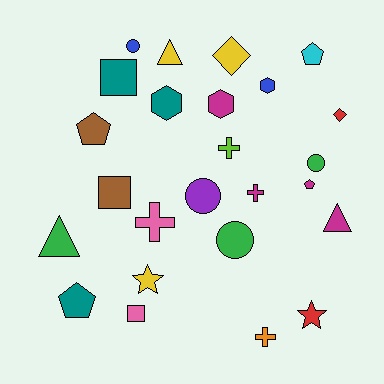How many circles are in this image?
There are 4 circles.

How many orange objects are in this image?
There is 1 orange object.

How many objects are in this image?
There are 25 objects.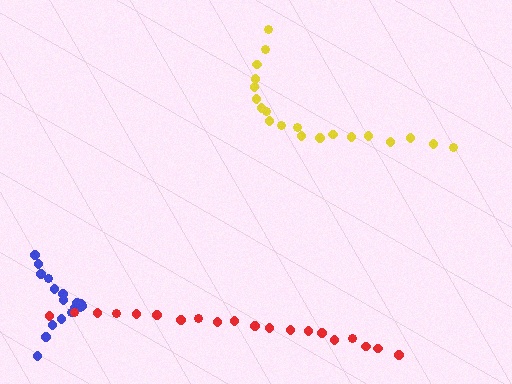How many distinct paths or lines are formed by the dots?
There are 3 distinct paths.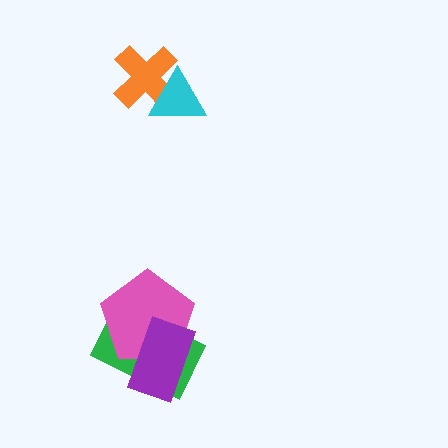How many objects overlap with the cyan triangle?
1 object overlaps with the cyan triangle.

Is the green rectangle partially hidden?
Yes, it is partially covered by another shape.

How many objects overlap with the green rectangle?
2 objects overlap with the green rectangle.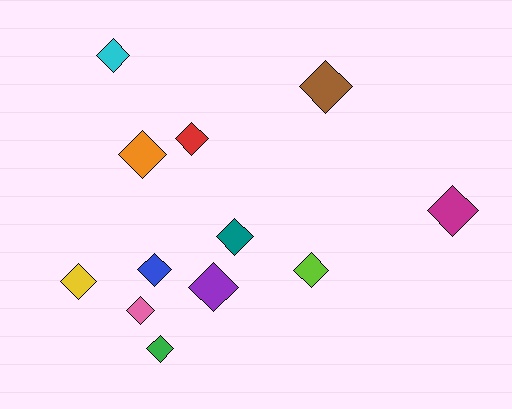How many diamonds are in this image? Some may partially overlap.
There are 12 diamonds.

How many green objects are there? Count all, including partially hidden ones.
There is 1 green object.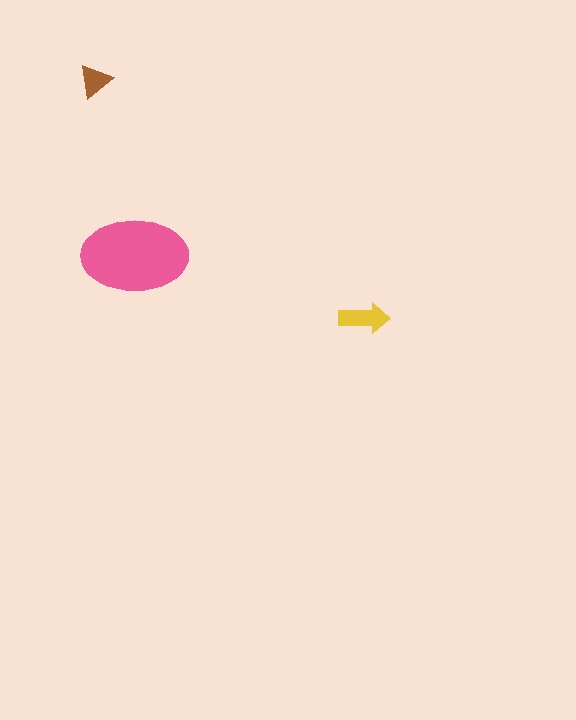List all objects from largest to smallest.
The pink ellipse, the yellow arrow, the brown triangle.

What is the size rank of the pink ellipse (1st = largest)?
1st.